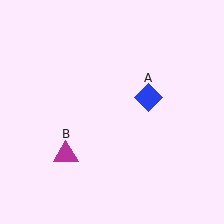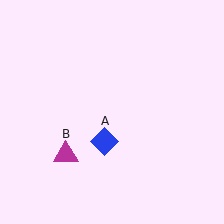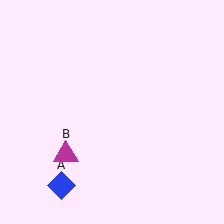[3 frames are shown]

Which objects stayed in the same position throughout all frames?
Magenta triangle (object B) remained stationary.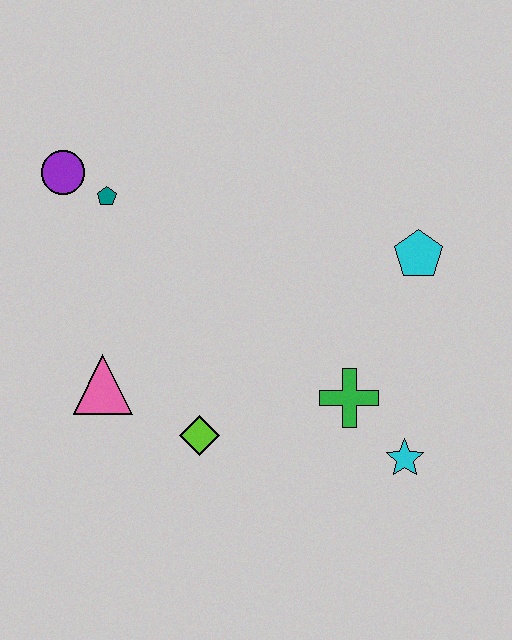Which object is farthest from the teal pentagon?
The cyan star is farthest from the teal pentagon.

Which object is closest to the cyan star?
The green cross is closest to the cyan star.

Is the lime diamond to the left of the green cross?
Yes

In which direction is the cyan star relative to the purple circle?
The cyan star is to the right of the purple circle.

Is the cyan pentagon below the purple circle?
Yes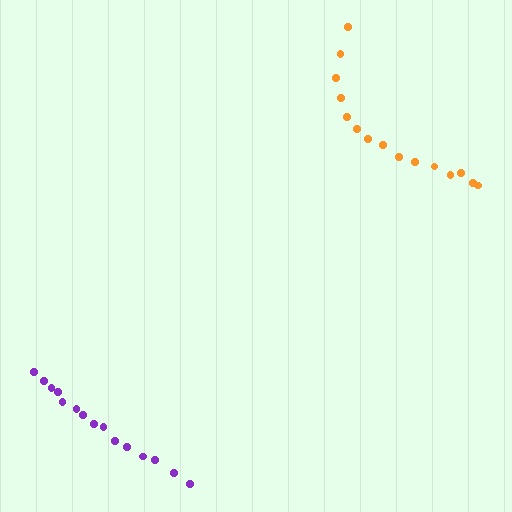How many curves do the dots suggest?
There are 2 distinct paths.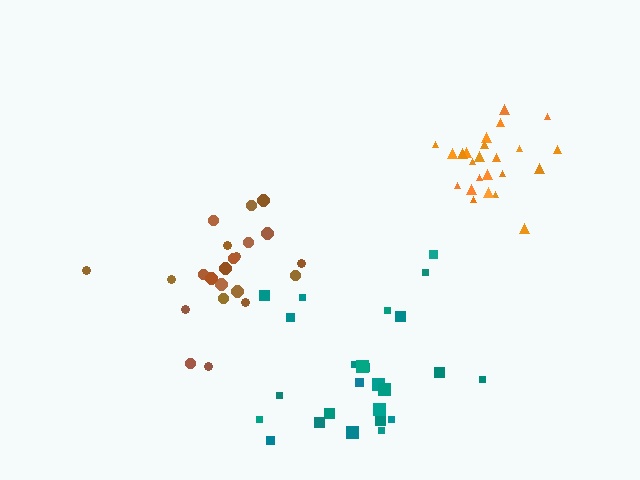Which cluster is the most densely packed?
Orange.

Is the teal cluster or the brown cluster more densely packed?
Brown.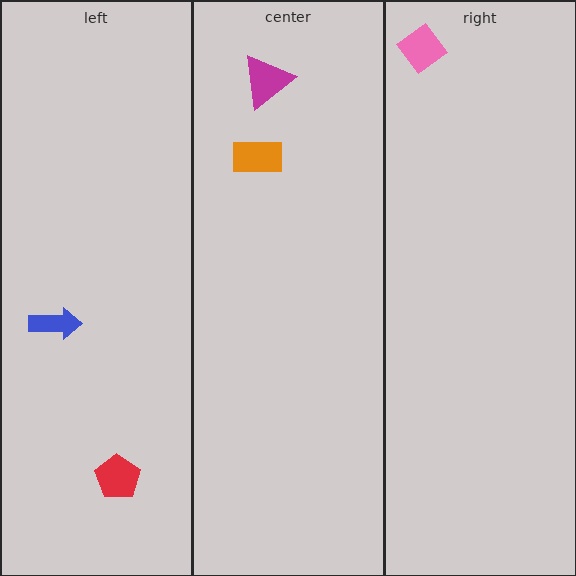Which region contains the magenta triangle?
The center region.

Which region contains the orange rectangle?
The center region.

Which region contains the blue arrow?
The left region.